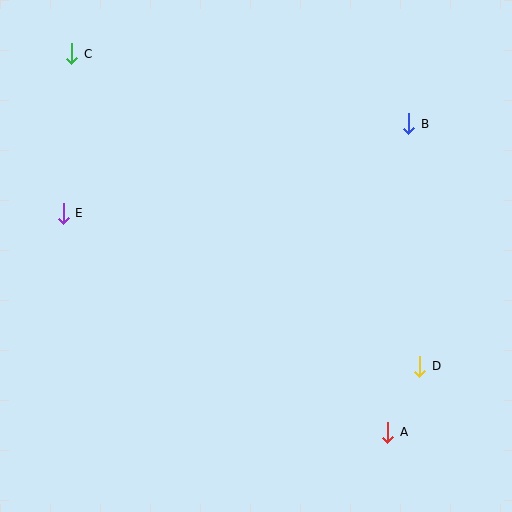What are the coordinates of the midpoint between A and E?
The midpoint between A and E is at (225, 323).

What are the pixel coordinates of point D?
Point D is at (420, 366).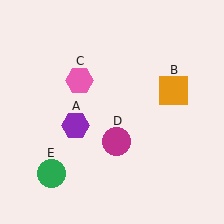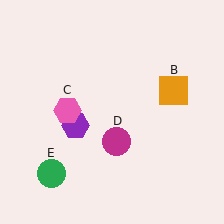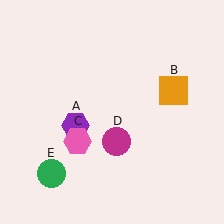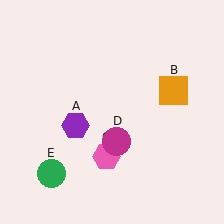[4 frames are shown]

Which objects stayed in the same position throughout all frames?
Purple hexagon (object A) and orange square (object B) and magenta circle (object D) and green circle (object E) remained stationary.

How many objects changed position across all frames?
1 object changed position: pink hexagon (object C).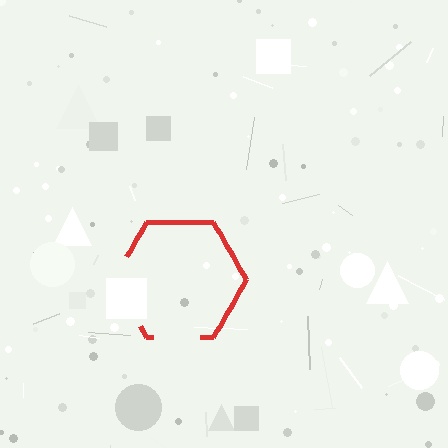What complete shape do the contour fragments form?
The contour fragments form a hexagon.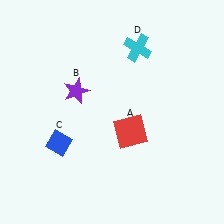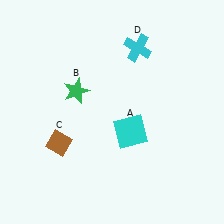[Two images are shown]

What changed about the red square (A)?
In Image 1, A is red. In Image 2, it changed to cyan.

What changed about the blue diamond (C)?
In Image 1, C is blue. In Image 2, it changed to brown.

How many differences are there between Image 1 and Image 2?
There are 3 differences between the two images.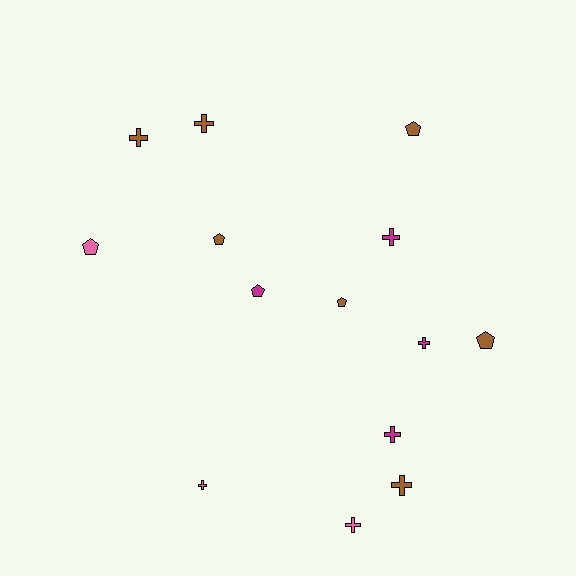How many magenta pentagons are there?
There is 1 magenta pentagon.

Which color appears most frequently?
Brown, with 7 objects.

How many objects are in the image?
There are 14 objects.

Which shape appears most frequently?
Cross, with 8 objects.